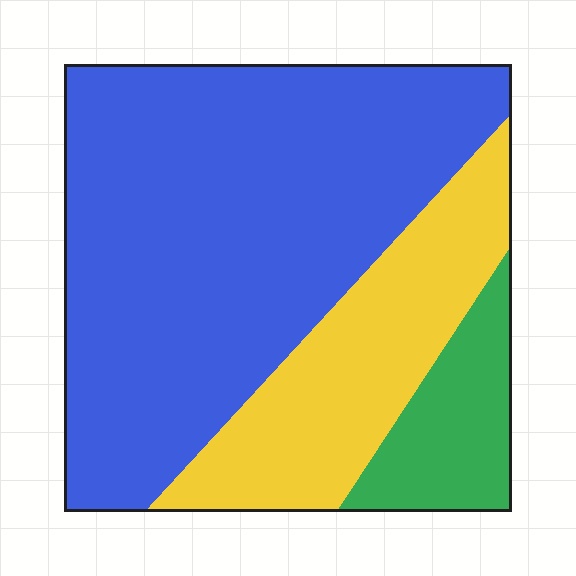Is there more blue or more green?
Blue.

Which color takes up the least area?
Green, at roughly 10%.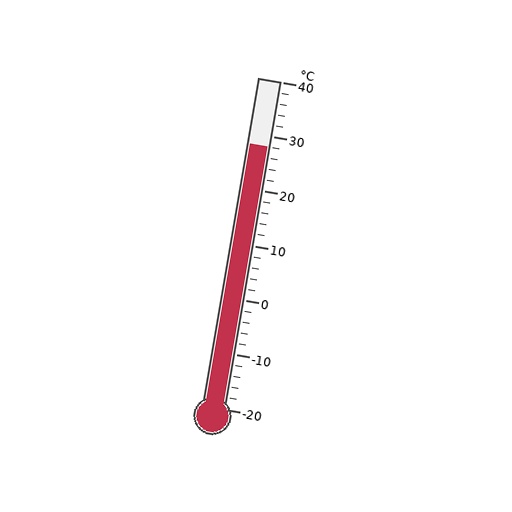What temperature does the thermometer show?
The thermometer shows approximately 28°C.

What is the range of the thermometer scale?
The thermometer scale ranges from -20°C to 40°C.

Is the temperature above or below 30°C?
The temperature is below 30°C.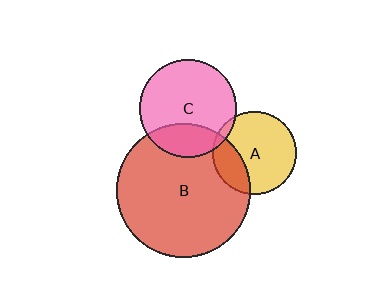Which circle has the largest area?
Circle B (red).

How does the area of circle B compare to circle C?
Approximately 1.9 times.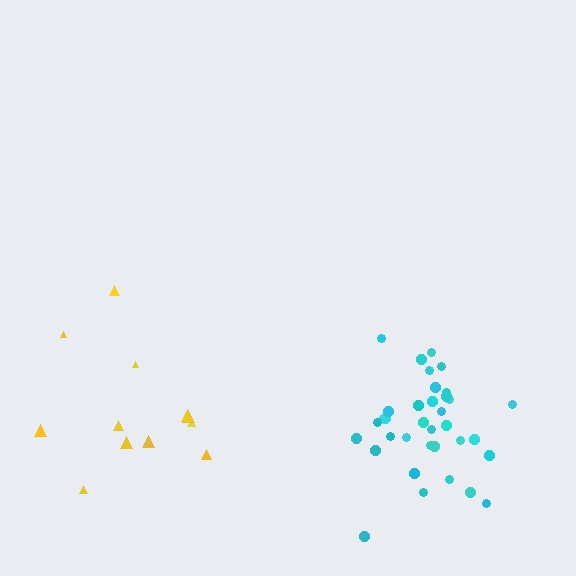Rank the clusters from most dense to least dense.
cyan, yellow.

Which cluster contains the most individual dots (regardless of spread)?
Cyan (35).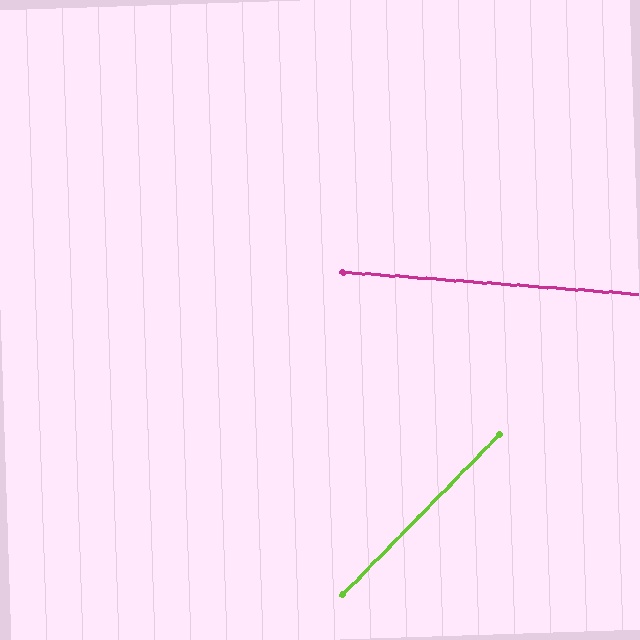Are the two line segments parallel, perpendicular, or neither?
Neither parallel nor perpendicular — they differ by about 50°.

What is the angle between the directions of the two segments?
Approximately 50 degrees.